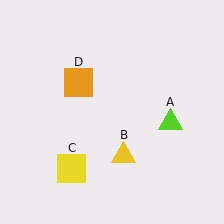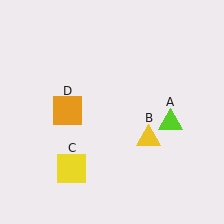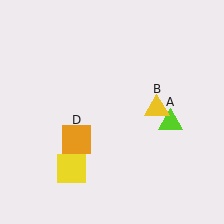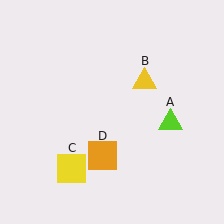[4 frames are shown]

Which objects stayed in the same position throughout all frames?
Lime triangle (object A) and yellow square (object C) remained stationary.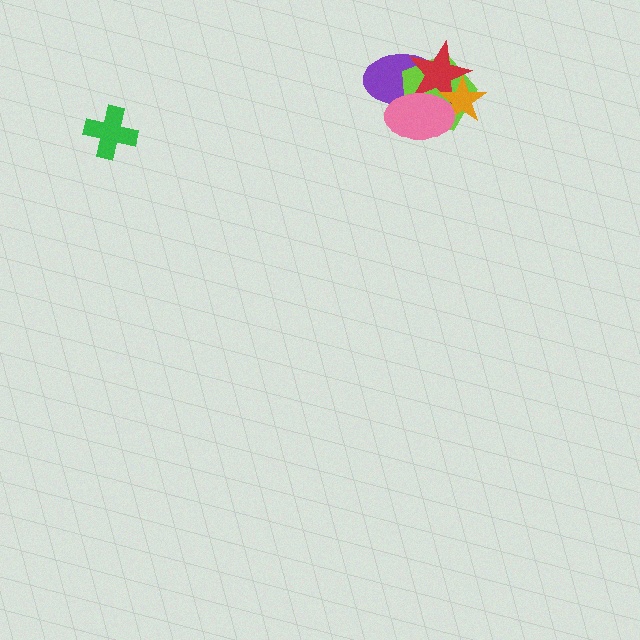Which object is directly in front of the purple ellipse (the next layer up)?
The lime pentagon is directly in front of the purple ellipse.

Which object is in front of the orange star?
The pink ellipse is in front of the orange star.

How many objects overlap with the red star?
4 objects overlap with the red star.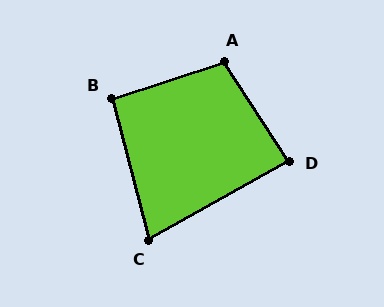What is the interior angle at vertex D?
Approximately 86 degrees (approximately right).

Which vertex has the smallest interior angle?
C, at approximately 75 degrees.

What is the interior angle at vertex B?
Approximately 94 degrees (approximately right).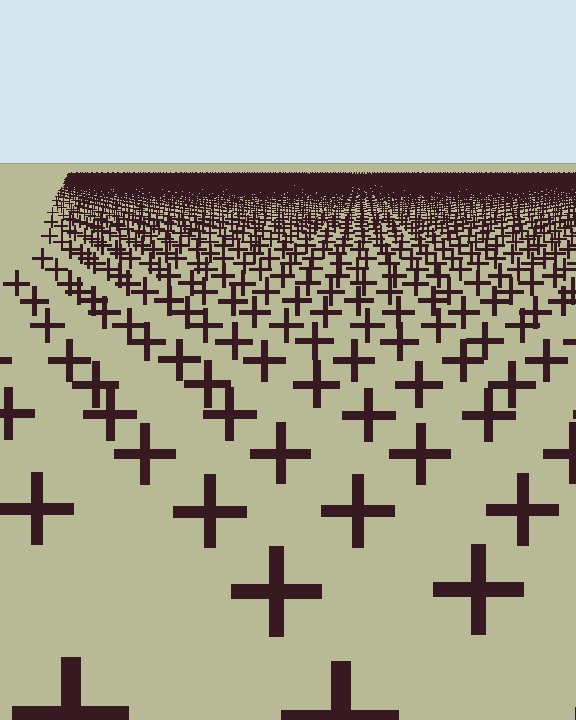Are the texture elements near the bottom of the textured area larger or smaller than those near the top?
Larger. Near the bottom, elements are closer to the viewer and appear at a bigger on-screen size.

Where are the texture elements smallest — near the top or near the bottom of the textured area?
Near the top.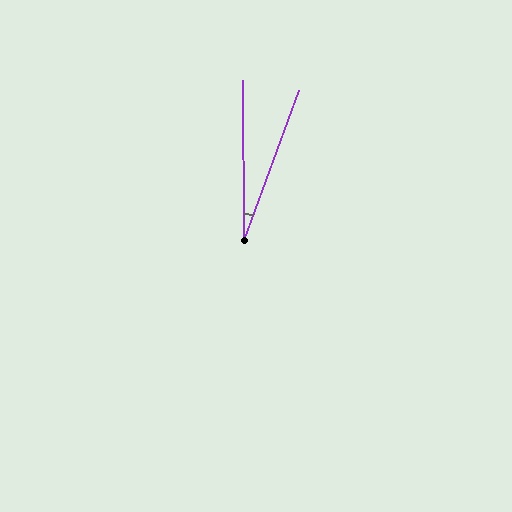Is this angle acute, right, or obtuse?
It is acute.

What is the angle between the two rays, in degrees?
Approximately 20 degrees.